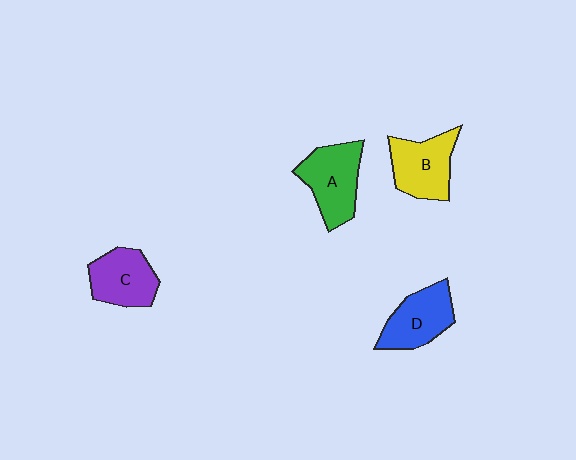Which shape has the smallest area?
Shape C (purple).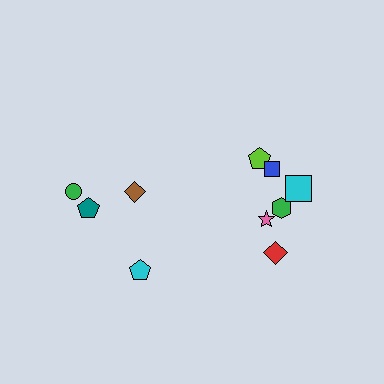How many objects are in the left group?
There are 4 objects.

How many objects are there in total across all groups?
There are 10 objects.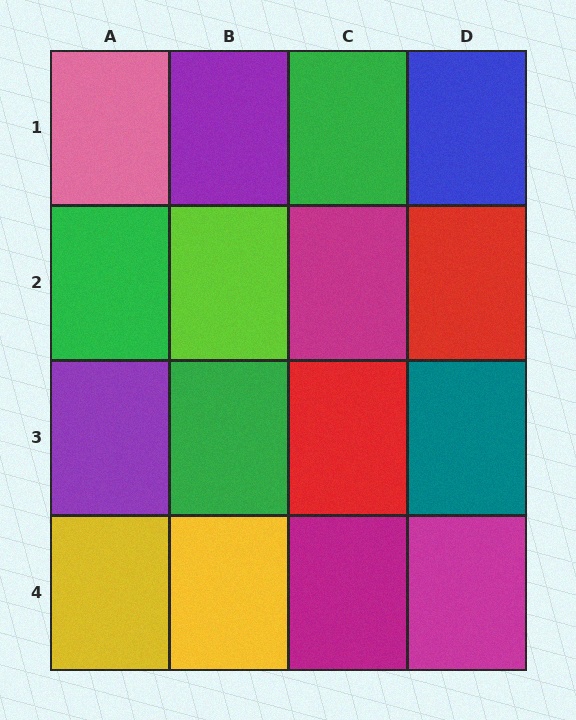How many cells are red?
2 cells are red.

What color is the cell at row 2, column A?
Green.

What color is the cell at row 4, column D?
Magenta.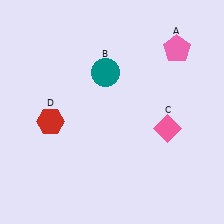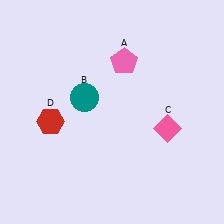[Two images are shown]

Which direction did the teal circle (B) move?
The teal circle (B) moved down.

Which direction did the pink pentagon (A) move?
The pink pentagon (A) moved left.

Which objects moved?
The objects that moved are: the pink pentagon (A), the teal circle (B).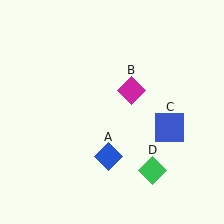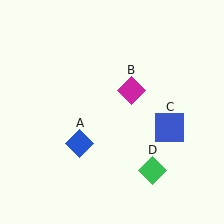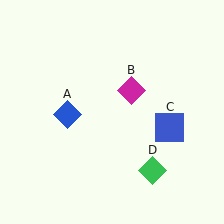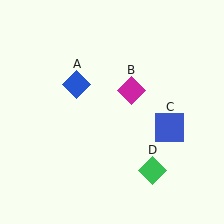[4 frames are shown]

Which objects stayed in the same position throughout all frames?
Magenta diamond (object B) and blue square (object C) and green diamond (object D) remained stationary.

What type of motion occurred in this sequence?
The blue diamond (object A) rotated clockwise around the center of the scene.